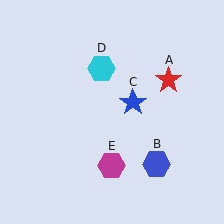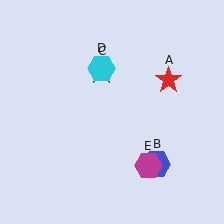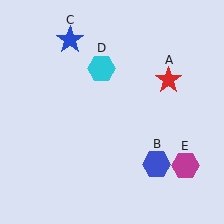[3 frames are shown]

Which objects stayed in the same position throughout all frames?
Red star (object A) and blue hexagon (object B) and cyan hexagon (object D) remained stationary.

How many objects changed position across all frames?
2 objects changed position: blue star (object C), magenta hexagon (object E).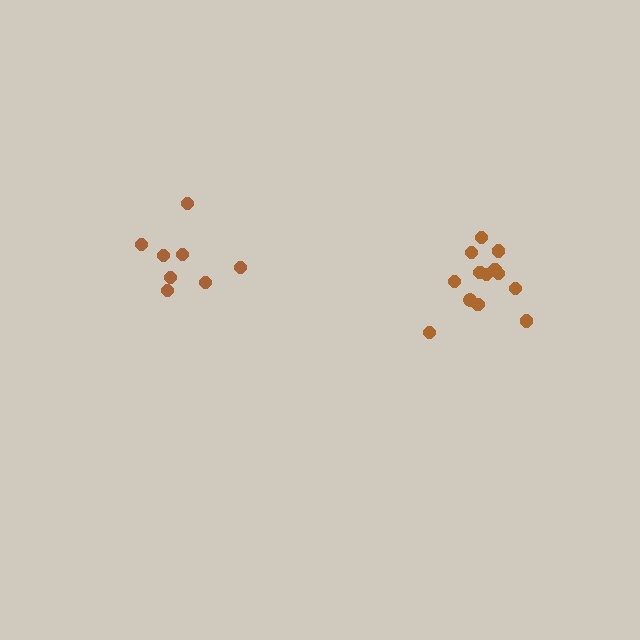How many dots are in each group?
Group 1: 13 dots, Group 2: 8 dots (21 total).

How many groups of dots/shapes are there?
There are 2 groups.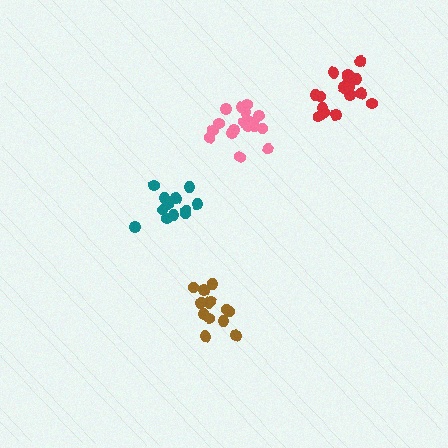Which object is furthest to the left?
The teal cluster is leftmost.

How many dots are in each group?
Group 1: 17 dots, Group 2: 13 dots, Group 3: 13 dots, Group 4: 17 dots (60 total).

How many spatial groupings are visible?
There are 4 spatial groupings.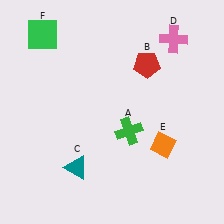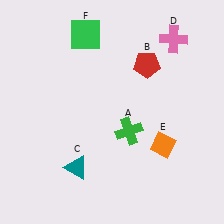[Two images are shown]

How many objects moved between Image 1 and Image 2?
1 object moved between the two images.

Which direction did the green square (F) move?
The green square (F) moved right.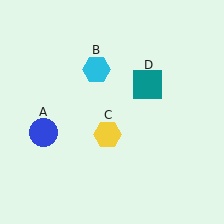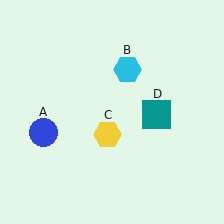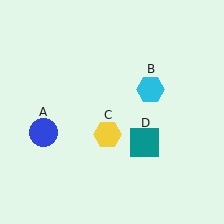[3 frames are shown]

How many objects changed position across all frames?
2 objects changed position: cyan hexagon (object B), teal square (object D).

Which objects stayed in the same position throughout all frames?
Blue circle (object A) and yellow hexagon (object C) remained stationary.